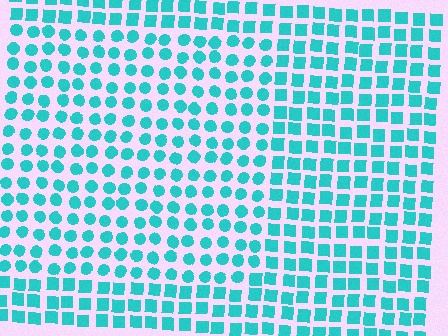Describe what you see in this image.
The image is filled with small cyan elements arranged in a uniform grid. A rectangle-shaped region contains circles, while the surrounding area contains squares. The boundary is defined purely by the change in element shape.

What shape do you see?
I see a rectangle.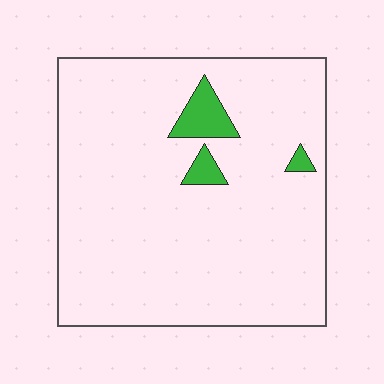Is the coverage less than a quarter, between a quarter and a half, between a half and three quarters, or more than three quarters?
Less than a quarter.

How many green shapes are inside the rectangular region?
3.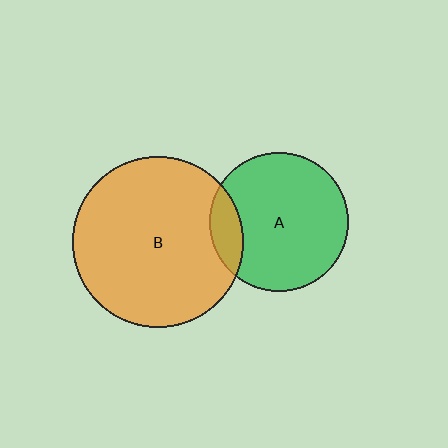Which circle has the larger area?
Circle B (orange).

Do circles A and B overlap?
Yes.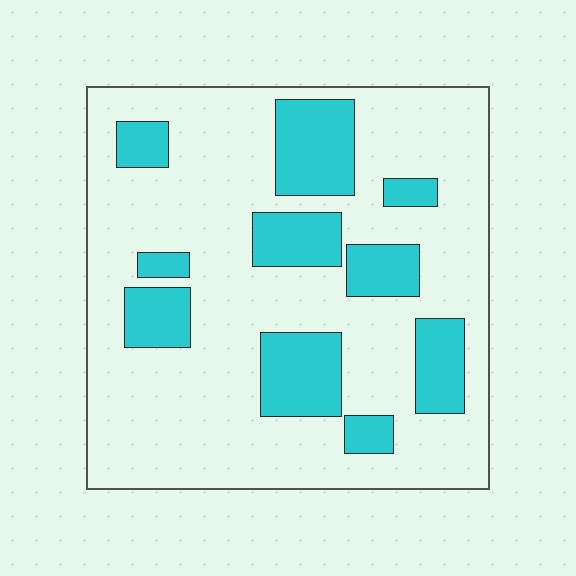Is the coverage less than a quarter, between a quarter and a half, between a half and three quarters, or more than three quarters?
Less than a quarter.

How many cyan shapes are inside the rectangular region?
10.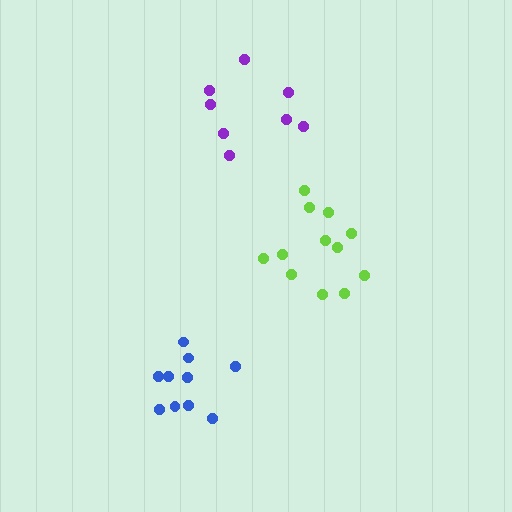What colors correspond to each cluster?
The clusters are colored: lime, blue, purple.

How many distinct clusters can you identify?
There are 3 distinct clusters.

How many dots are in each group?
Group 1: 12 dots, Group 2: 10 dots, Group 3: 8 dots (30 total).